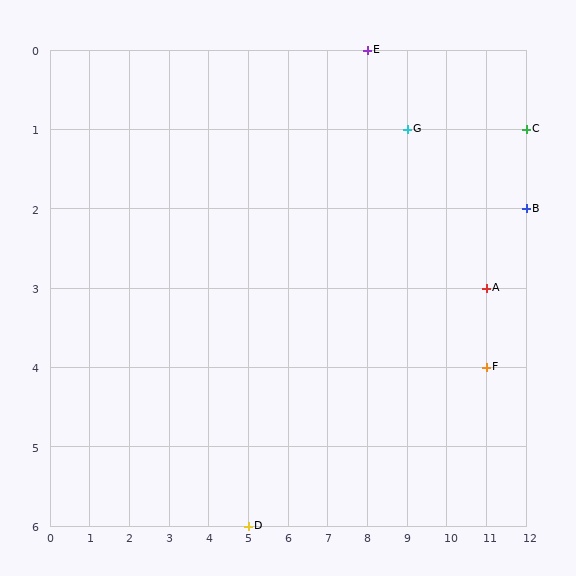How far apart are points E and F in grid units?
Points E and F are 3 columns and 4 rows apart (about 5.0 grid units diagonally).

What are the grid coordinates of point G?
Point G is at grid coordinates (9, 1).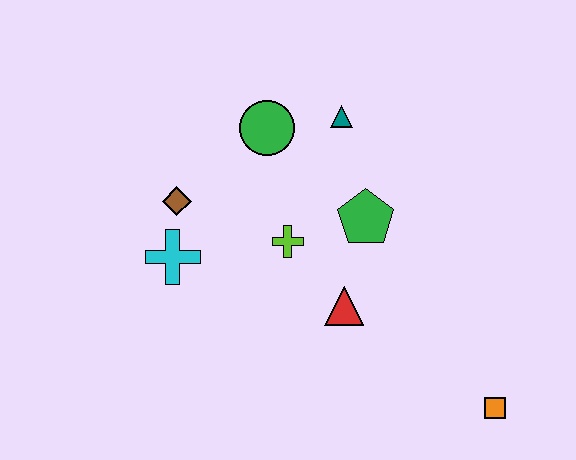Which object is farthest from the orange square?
The brown diamond is farthest from the orange square.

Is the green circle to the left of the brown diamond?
No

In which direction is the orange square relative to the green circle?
The orange square is below the green circle.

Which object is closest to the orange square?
The red triangle is closest to the orange square.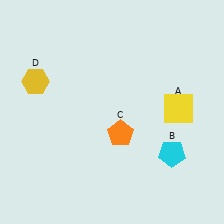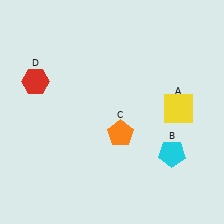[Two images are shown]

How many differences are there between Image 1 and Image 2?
There is 1 difference between the two images.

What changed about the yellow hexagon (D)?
In Image 1, D is yellow. In Image 2, it changed to red.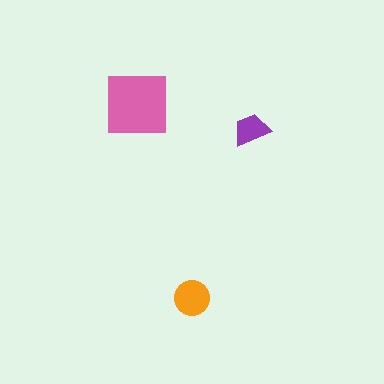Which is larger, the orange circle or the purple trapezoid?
The orange circle.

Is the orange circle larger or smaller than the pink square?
Smaller.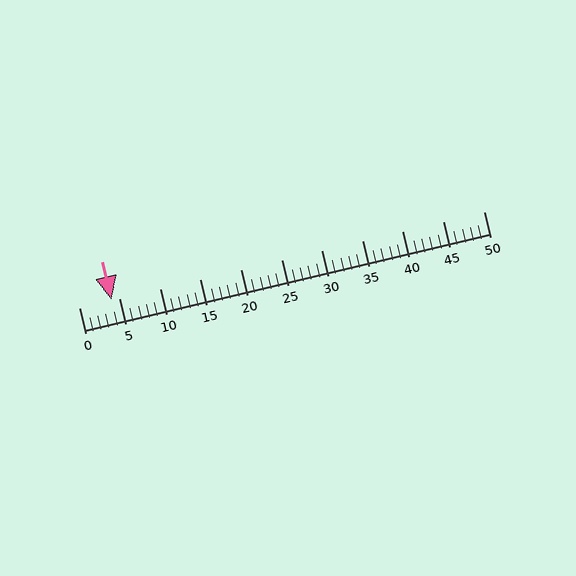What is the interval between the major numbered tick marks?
The major tick marks are spaced 5 units apart.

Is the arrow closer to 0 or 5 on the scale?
The arrow is closer to 5.